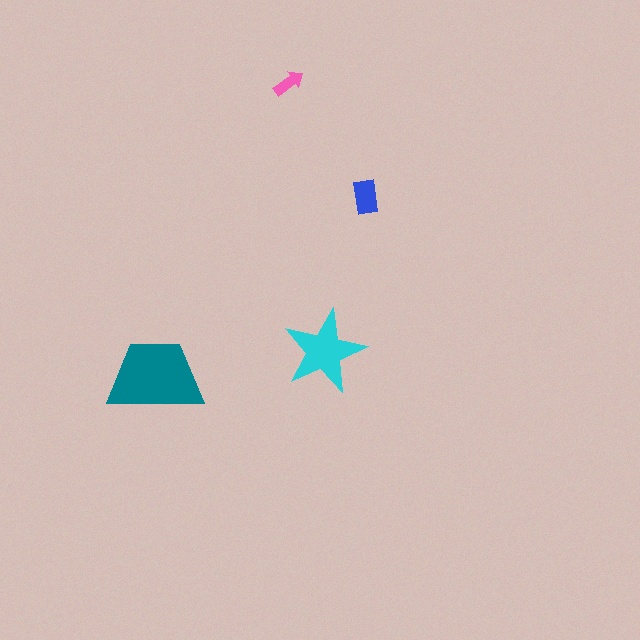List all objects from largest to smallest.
The teal trapezoid, the cyan star, the blue rectangle, the pink arrow.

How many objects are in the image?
There are 4 objects in the image.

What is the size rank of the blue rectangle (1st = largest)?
3rd.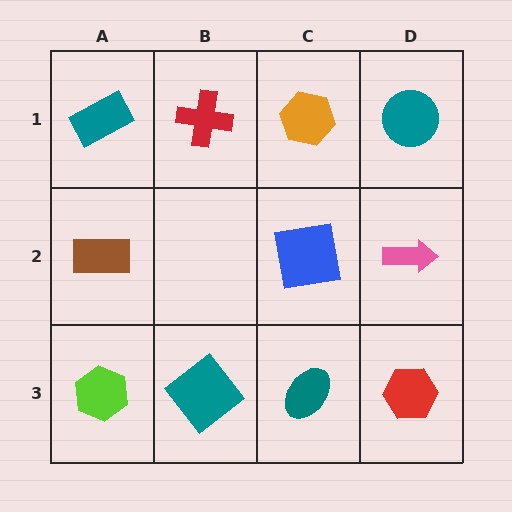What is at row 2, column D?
A pink arrow.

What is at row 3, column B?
A teal diamond.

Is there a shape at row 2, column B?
No, that cell is empty.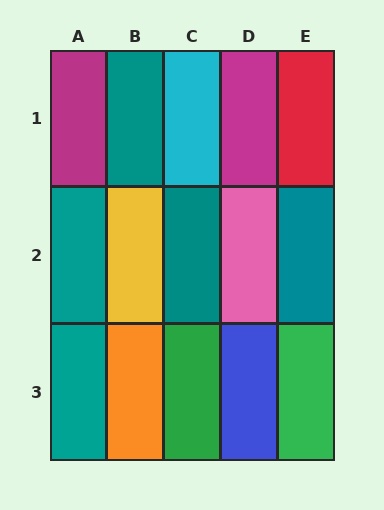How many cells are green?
2 cells are green.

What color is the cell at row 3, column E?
Green.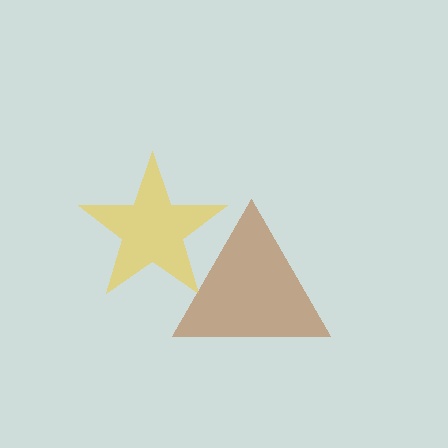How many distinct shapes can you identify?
There are 2 distinct shapes: a brown triangle, a yellow star.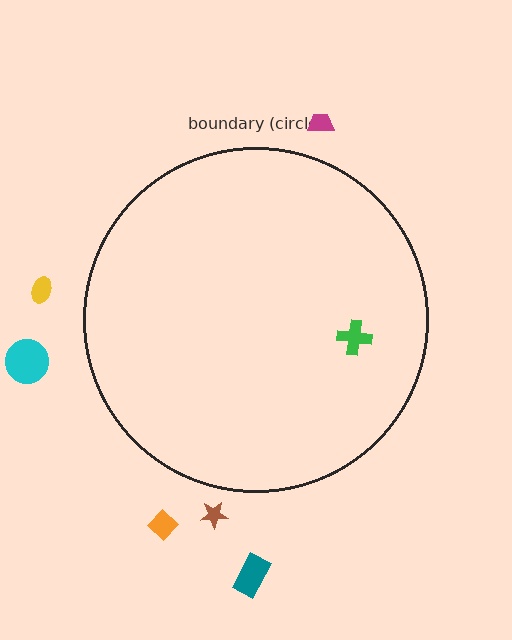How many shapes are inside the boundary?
1 inside, 6 outside.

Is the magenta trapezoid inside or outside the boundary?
Outside.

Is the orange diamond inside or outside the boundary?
Outside.